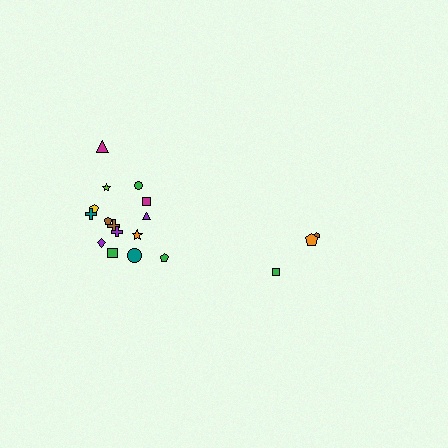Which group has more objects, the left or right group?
The left group.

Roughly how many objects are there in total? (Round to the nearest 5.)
Roughly 20 objects in total.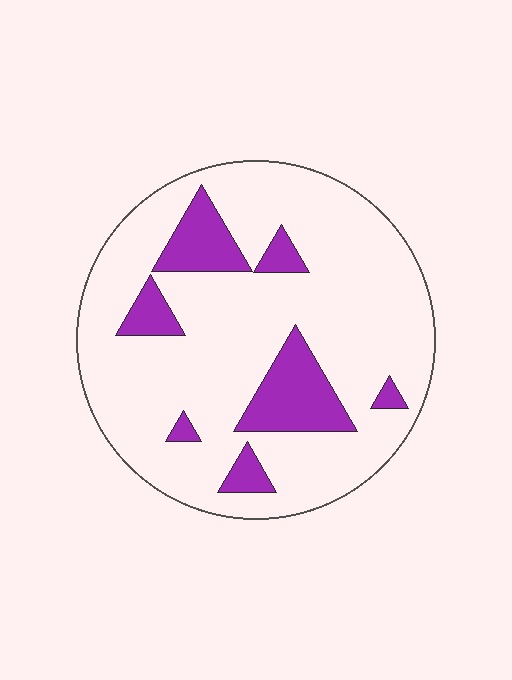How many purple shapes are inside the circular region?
7.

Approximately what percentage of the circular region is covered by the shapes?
Approximately 20%.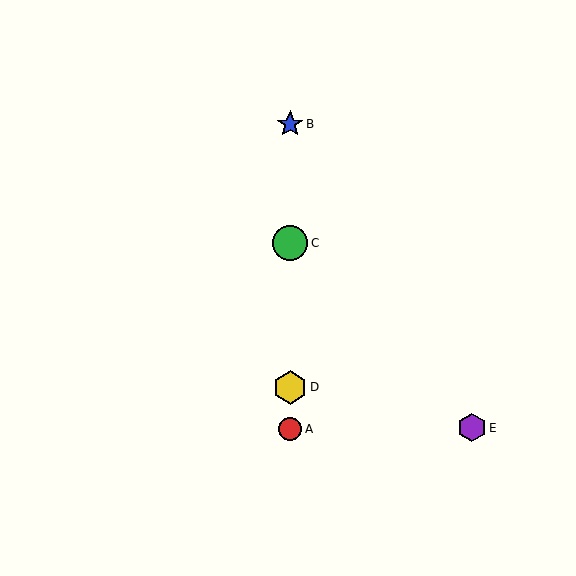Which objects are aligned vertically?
Objects A, B, C, D are aligned vertically.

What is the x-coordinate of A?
Object A is at x≈290.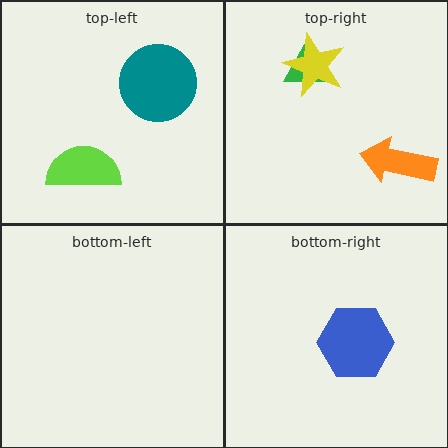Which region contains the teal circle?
The top-left region.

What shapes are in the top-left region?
The lime semicircle, the teal circle.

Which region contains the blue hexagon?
The bottom-right region.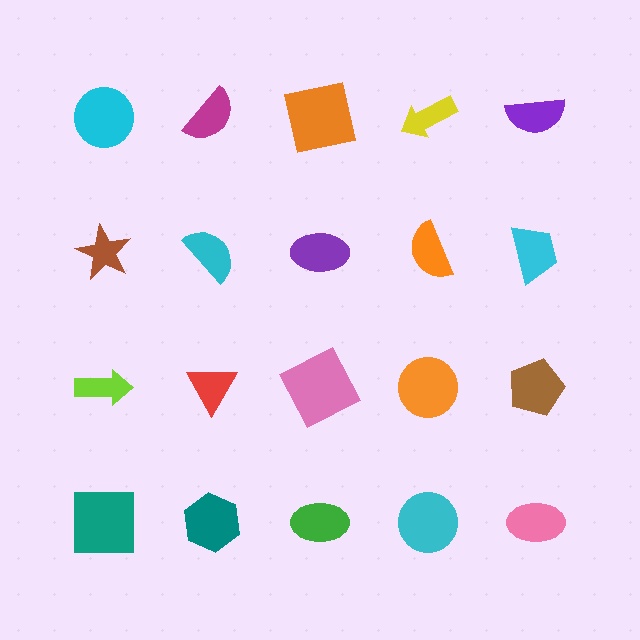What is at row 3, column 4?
An orange circle.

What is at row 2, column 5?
A cyan trapezoid.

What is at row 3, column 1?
A lime arrow.